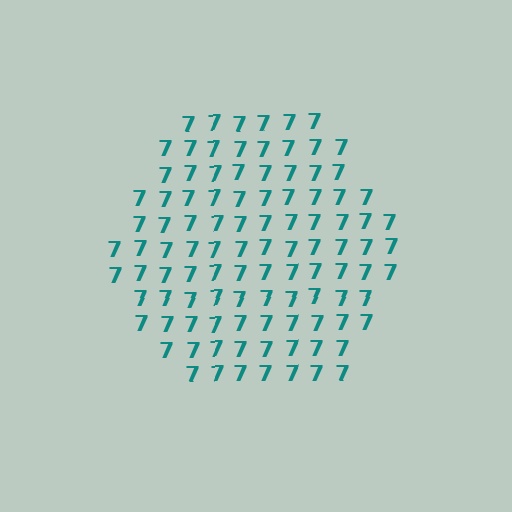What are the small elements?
The small elements are digit 7's.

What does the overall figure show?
The overall figure shows a hexagon.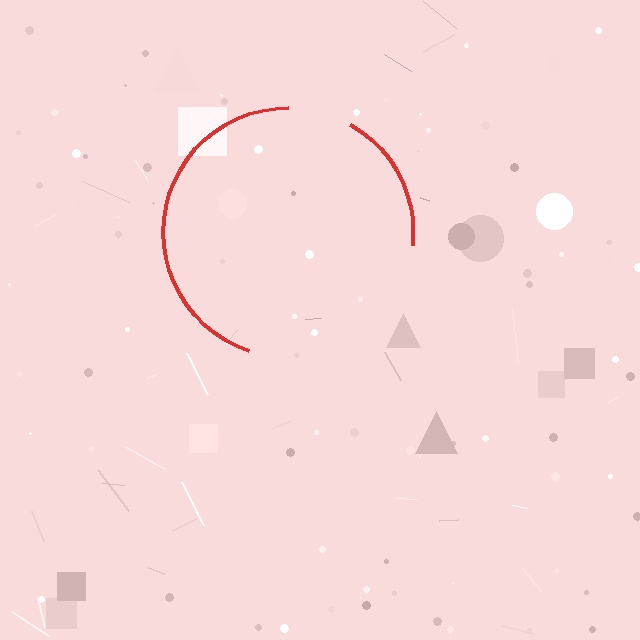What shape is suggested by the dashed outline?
The dashed outline suggests a circle.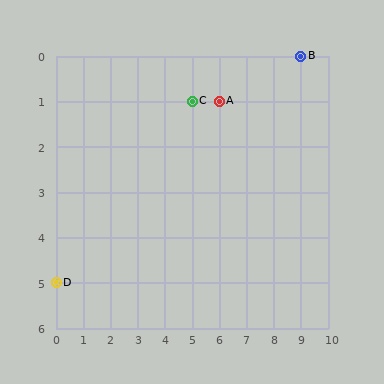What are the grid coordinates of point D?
Point D is at grid coordinates (0, 5).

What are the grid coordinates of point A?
Point A is at grid coordinates (6, 1).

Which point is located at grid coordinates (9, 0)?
Point B is at (9, 0).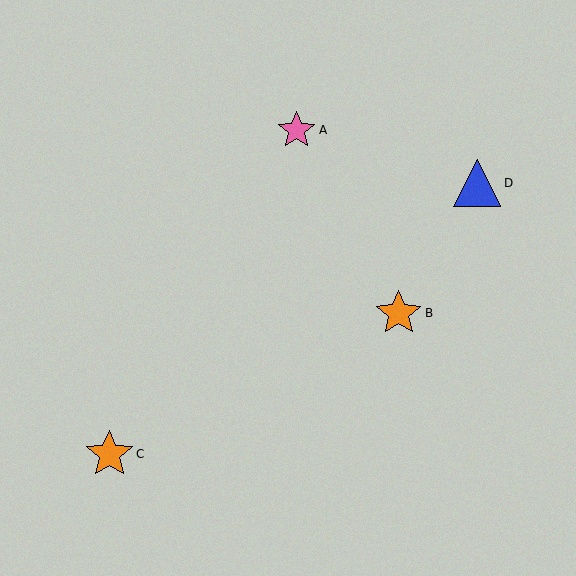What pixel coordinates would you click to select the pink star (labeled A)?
Click at (296, 130) to select the pink star A.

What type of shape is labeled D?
Shape D is a blue triangle.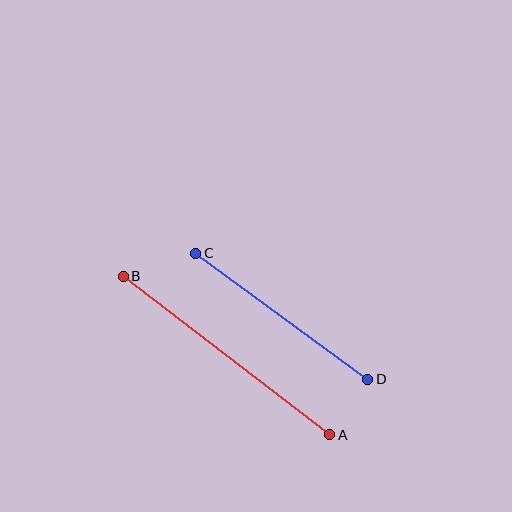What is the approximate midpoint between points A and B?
The midpoint is at approximately (227, 355) pixels.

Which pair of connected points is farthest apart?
Points A and B are farthest apart.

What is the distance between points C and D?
The distance is approximately 214 pixels.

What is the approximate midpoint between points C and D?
The midpoint is at approximately (282, 316) pixels.